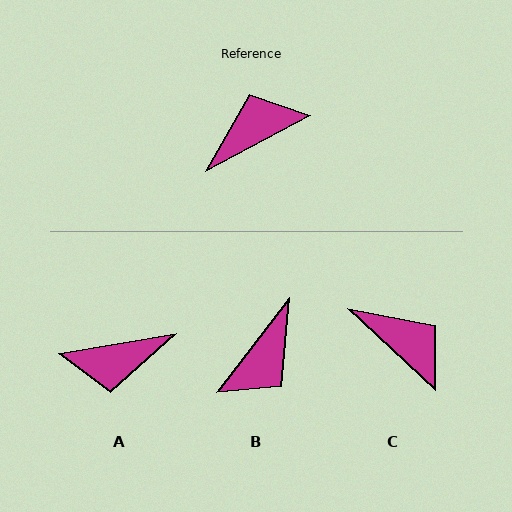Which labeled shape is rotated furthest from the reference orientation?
A, about 162 degrees away.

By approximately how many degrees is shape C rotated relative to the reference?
Approximately 71 degrees clockwise.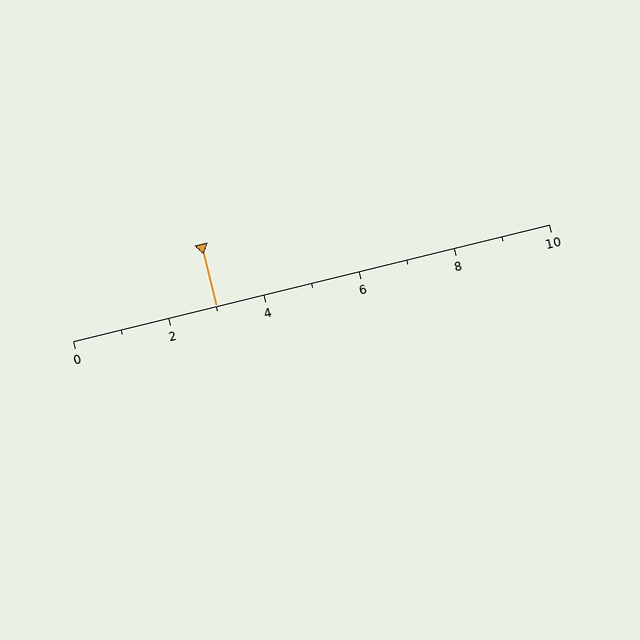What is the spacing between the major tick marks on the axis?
The major ticks are spaced 2 apart.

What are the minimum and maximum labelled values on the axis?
The axis runs from 0 to 10.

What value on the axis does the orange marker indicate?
The marker indicates approximately 3.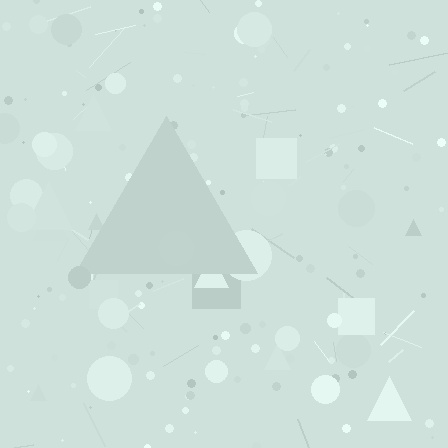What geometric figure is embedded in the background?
A triangle is embedded in the background.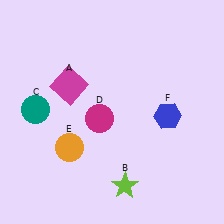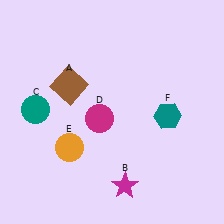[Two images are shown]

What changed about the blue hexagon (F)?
In Image 1, F is blue. In Image 2, it changed to teal.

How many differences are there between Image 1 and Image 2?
There are 3 differences between the two images.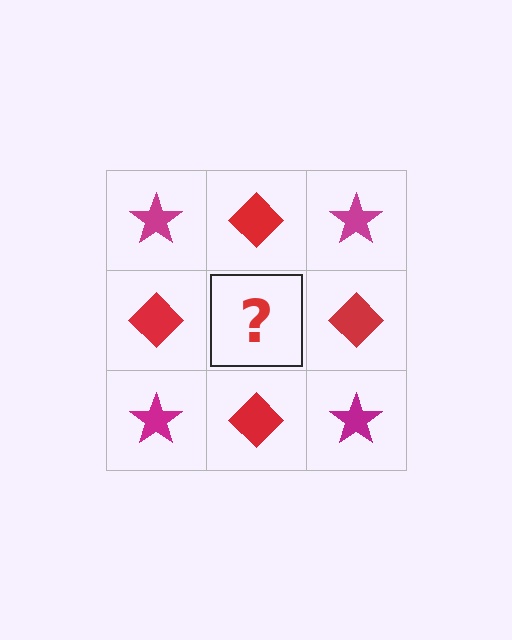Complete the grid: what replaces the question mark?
The question mark should be replaced with a magenta star.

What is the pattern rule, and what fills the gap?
The rule is that it alternates magenta star and red diamond in a checkerboard pattern. The gap should be filled with a magenta star.